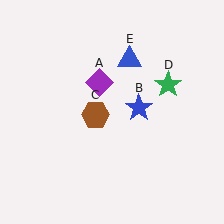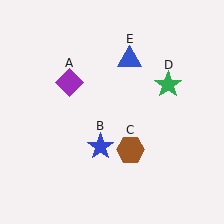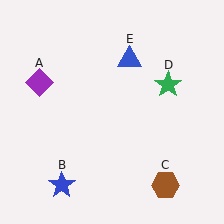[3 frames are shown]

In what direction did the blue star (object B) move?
The blue star (object B) moved down and to the left.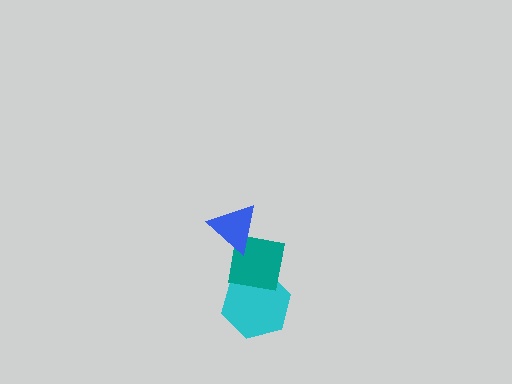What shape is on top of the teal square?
The blue triangle is on top of the teal square.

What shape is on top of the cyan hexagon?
The teal square is on top of the cyan hexagon.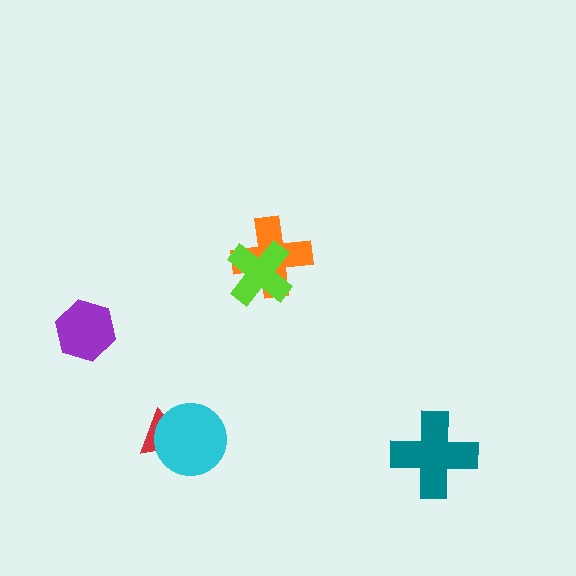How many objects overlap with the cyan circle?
1 object overlaps with the cyan circle.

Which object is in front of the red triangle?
The cyan circle is in front of the red triangle.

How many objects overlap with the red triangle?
1 object overlaps with the red triangle.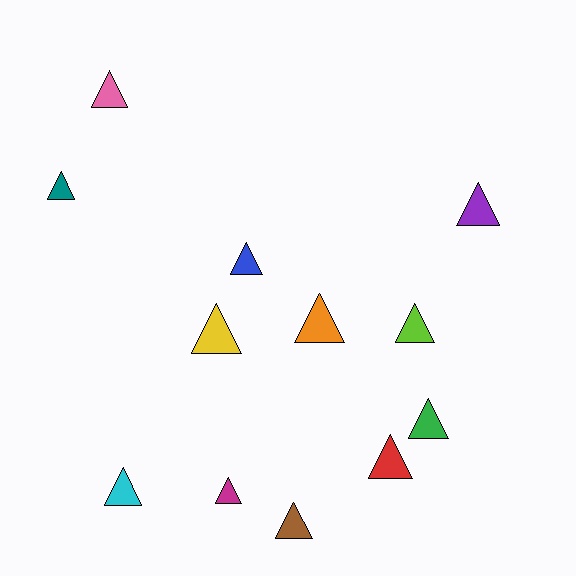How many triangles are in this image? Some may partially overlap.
There are 12 triangles.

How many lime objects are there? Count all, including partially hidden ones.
There is 1 lime object.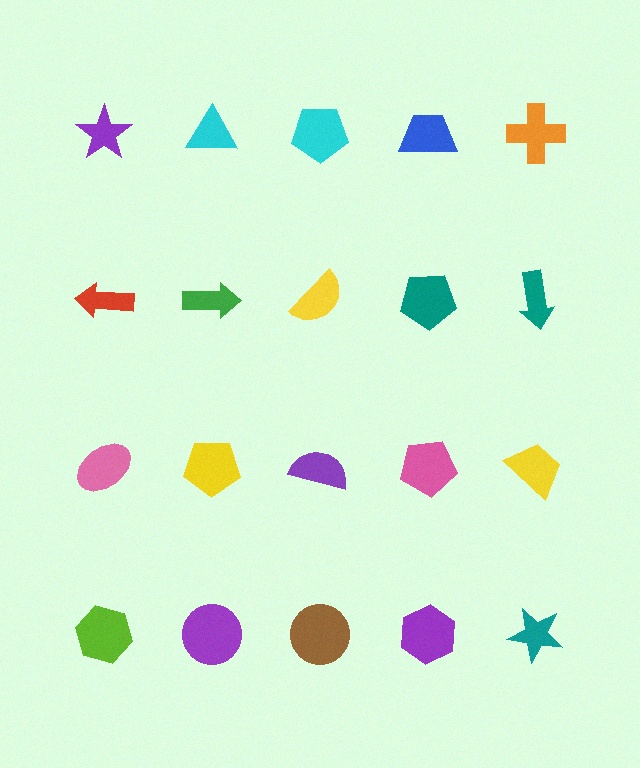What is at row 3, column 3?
A purple semicircle.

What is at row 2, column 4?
A teal pentagon.